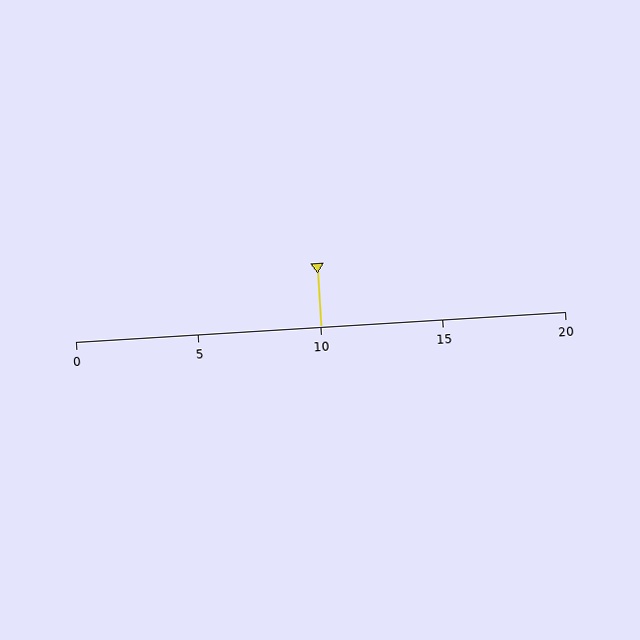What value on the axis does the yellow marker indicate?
The marker indicates approximately 10.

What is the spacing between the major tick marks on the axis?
The major ticks are spaced 5 apart.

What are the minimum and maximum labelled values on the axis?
The axis runs from 0 to 20.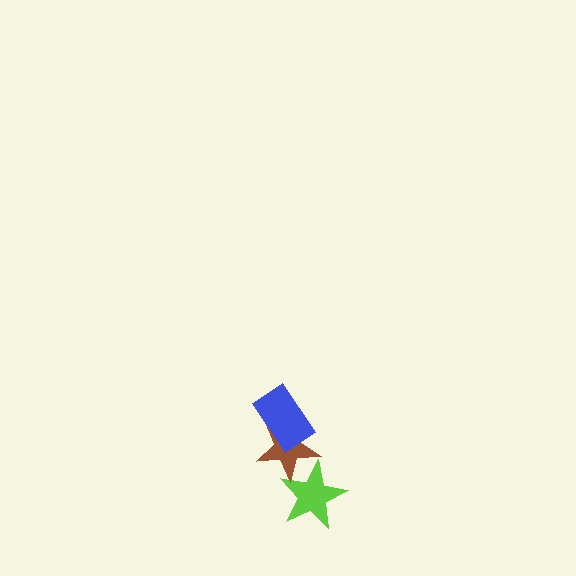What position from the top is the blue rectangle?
The blue rectangle is 1st from the top.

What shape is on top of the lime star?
The brown star is on top of the lime star.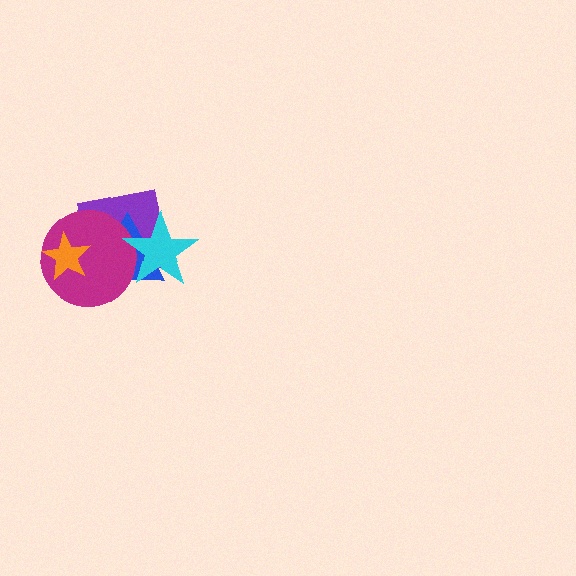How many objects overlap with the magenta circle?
4 objects overlap with the magenta circle.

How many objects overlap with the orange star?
2 objects overlap with the orange star.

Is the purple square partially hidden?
Yes, it is partially covered by another shape.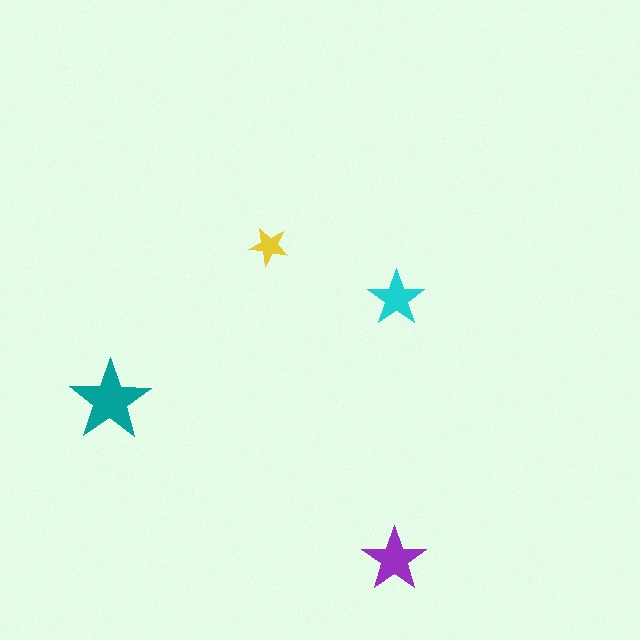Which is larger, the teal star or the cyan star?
The teal one.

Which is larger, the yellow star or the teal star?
The teal one.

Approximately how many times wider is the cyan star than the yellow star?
About 1.5 times wider.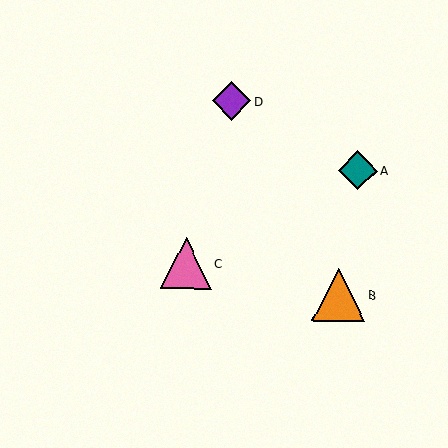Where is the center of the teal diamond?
The center of the teal diamond is at (358, 170).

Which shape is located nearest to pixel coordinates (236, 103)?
The purple diamond (labeled D) at (231, 101) is nearest to that location.